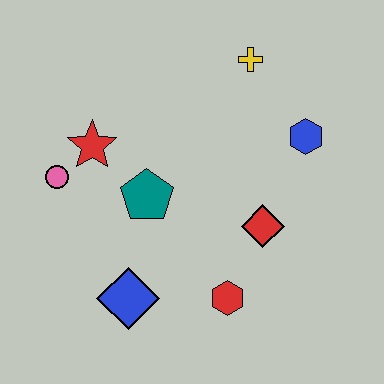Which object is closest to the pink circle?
The red star is closest to the pink circle.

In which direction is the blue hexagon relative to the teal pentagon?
The blue hexagon is to the right of the teal pentagon.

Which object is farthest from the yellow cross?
The blue diamond is farthest from the yellow cross.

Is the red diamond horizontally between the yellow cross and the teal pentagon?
No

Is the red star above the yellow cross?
No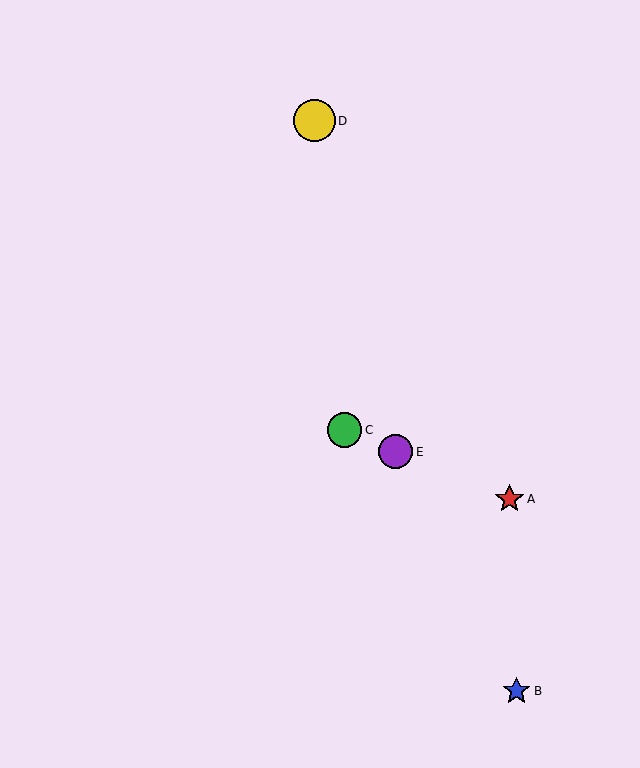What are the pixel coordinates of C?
Object C is at (344, 430).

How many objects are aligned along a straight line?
3 objects (A, C, E) are aligned along a straight line.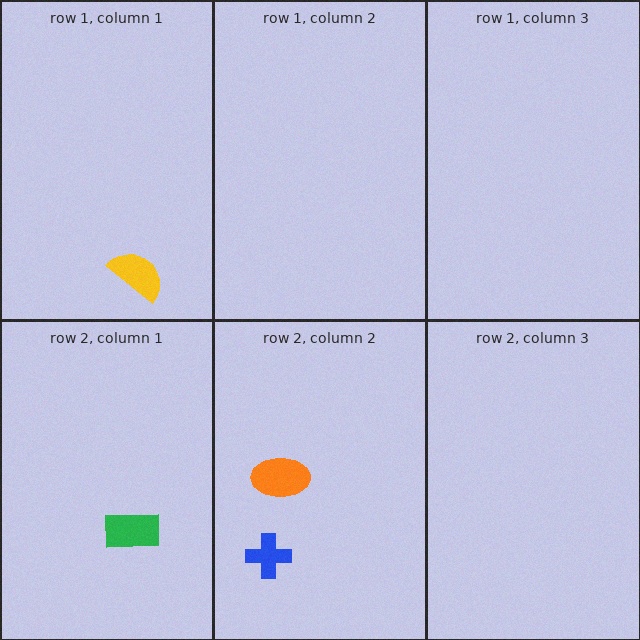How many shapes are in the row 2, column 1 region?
1.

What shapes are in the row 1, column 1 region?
The yellow semicircle.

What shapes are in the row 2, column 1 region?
The green rectangle.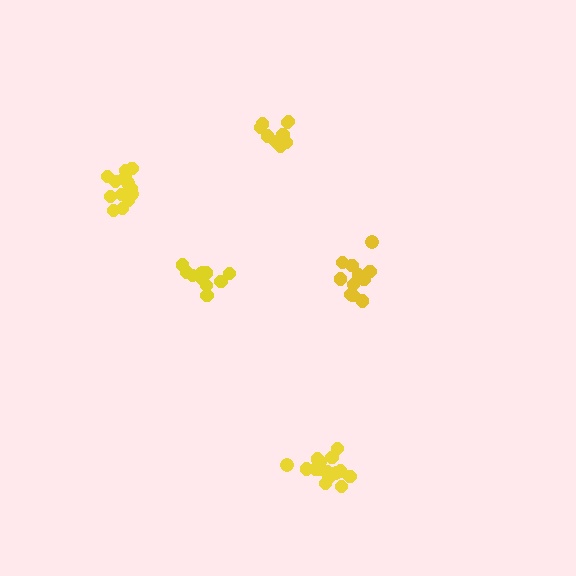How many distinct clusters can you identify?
There are 5 distinct clusters.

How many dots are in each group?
Group 1: 12 dots, Group 2: 13 dots, Group 3: 11 dots, Group 4: 10 dots, Group 5: 15 dots (61 total).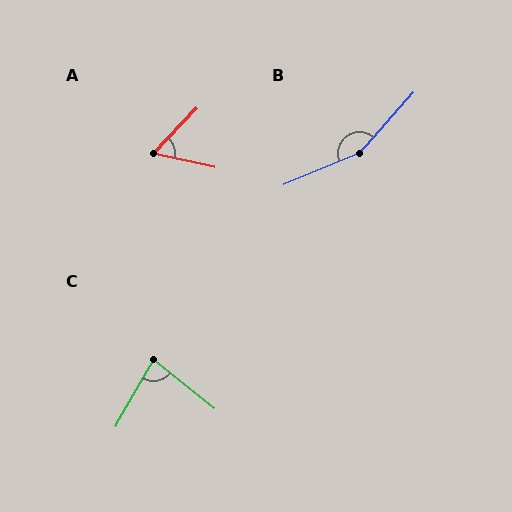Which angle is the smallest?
A, at approximately 59 degrees.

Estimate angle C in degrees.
Approximately 80 degrees.